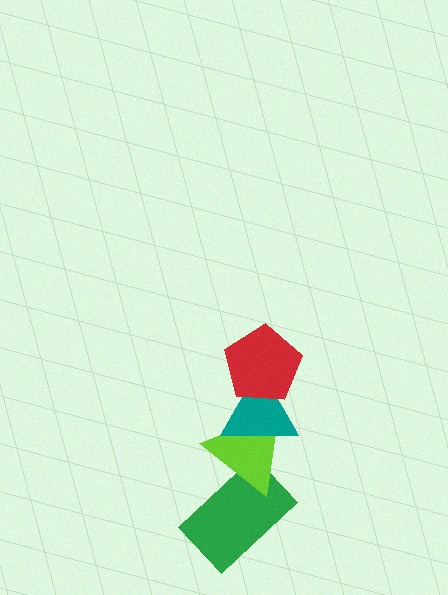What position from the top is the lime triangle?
The lime triangle is 3rd from the top.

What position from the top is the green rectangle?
The green rectangle is 4th from the top.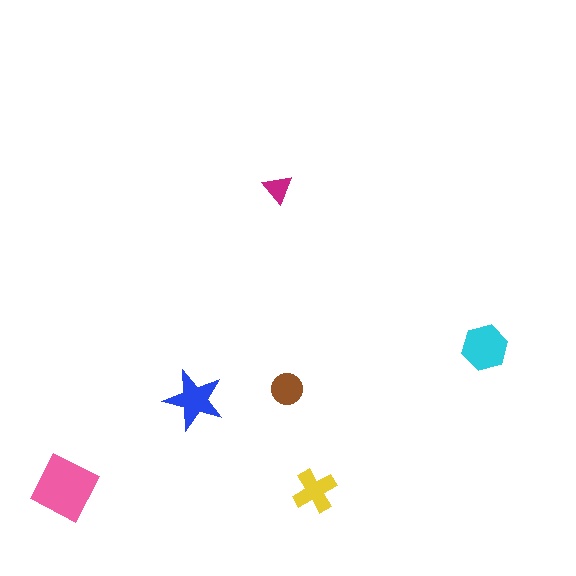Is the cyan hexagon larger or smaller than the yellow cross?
Larger.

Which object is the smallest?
The magenta triangle.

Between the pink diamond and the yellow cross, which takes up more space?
The pink diamond.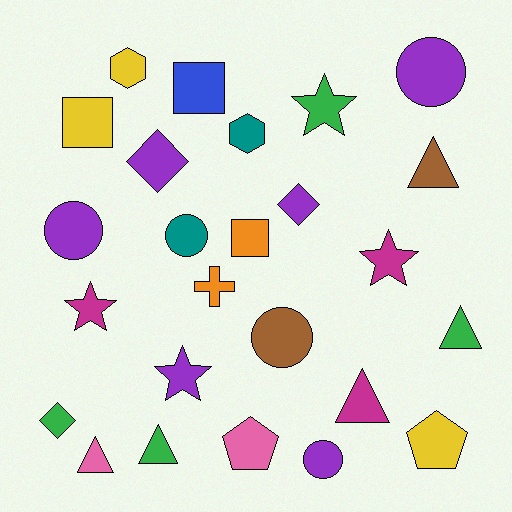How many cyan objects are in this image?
There are no cyan objects.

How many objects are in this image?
There are 25 objects.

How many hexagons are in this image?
There are 2 hexagons.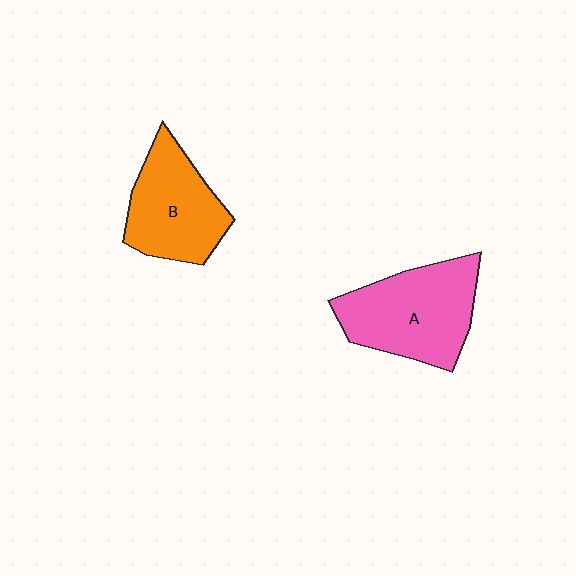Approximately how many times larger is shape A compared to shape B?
Approximately 1.2 times.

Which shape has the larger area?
Shape A (pink).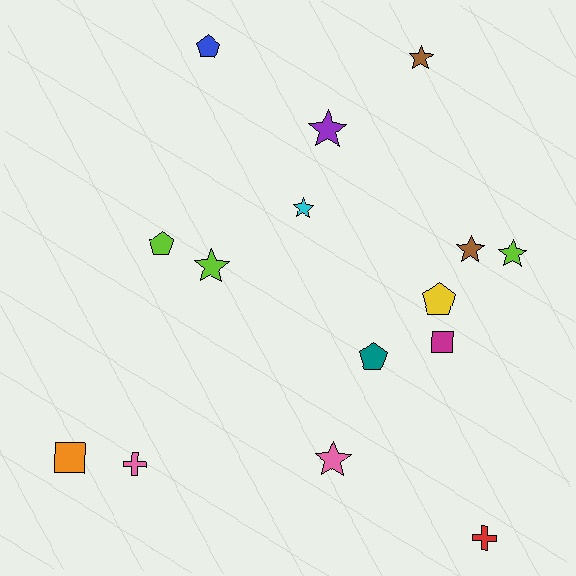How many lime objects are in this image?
There are 3 lime objects.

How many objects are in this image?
There are 15 objects.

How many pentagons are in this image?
There are 4 pentagons.